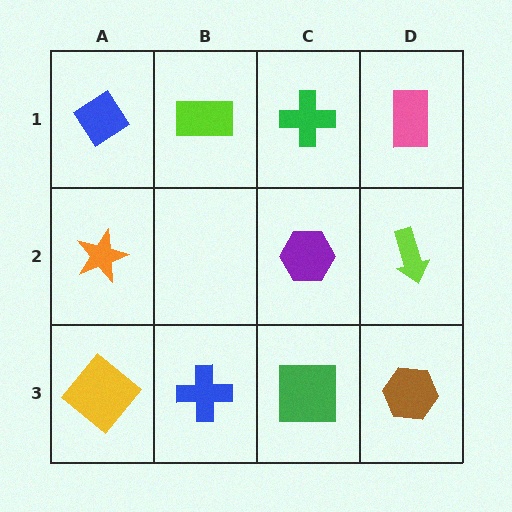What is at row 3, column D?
A brown hexagon.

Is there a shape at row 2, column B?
No, that cell is empty.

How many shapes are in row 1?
4 shapes.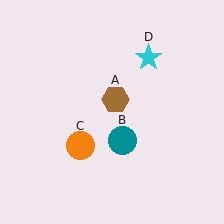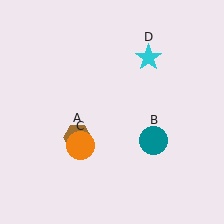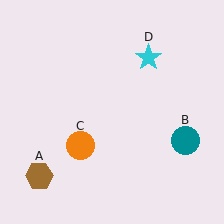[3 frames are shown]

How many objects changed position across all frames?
2 objects changed position: brown hexagon (object A), teal circle (object B).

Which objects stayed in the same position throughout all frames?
Orange circle (object C) and cyan star (object D) remained stationary.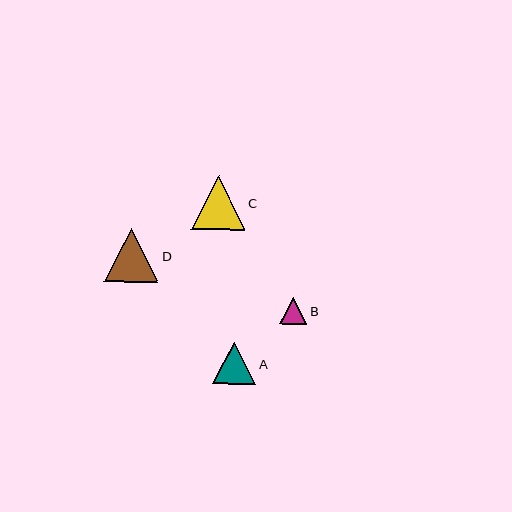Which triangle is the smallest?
Triangle B is the smallest with a size of approximately 27 pixels.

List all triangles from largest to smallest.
From largest to smallest: D, C, A, B.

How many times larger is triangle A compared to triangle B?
Triangle A is approximately 1.6 times the size of triangle B.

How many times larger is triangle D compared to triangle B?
Triangle D is approximately 2.0 times the size of triangle B.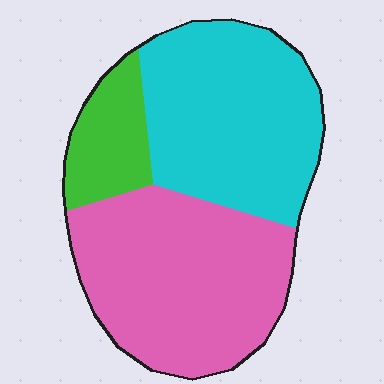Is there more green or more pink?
Pink.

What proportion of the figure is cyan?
Cyan takes up about two fifths (2/5) of the figure.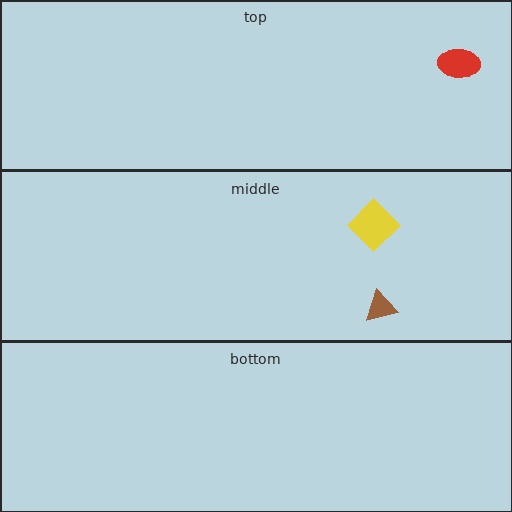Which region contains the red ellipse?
The top region.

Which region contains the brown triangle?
The middle region.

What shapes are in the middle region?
The brown triangle, the yellow diamond.